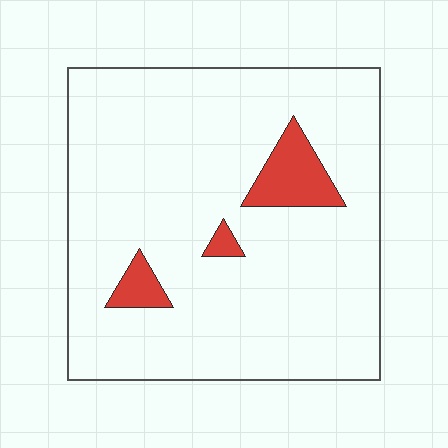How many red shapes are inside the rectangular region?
3.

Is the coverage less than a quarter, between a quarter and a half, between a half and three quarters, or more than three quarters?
Less than a quarter.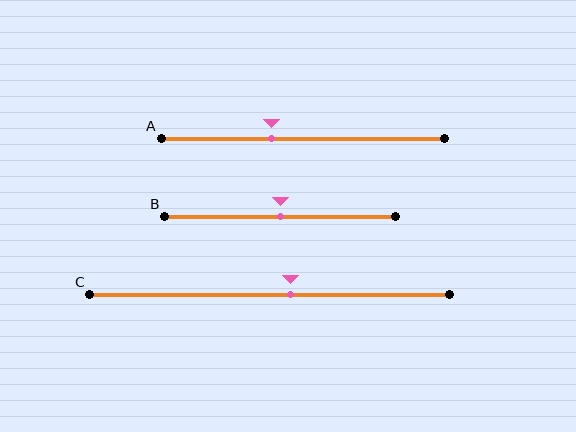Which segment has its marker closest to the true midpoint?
Segment B has its marker closest to the true midpoint.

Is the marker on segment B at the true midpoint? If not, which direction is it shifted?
Yes, the marker on segment B is at the true midpoint.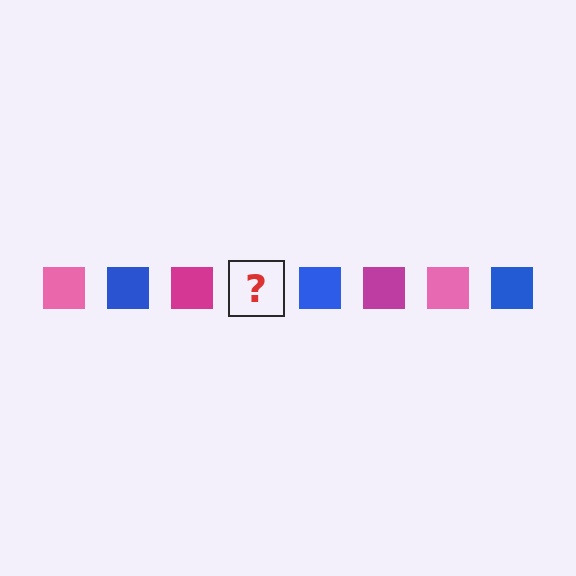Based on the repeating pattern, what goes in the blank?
The blank should be a pink square.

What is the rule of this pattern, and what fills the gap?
The rule is that the pattern cycles through pink, blue, magenta squares. The gap should be filled with a pink square.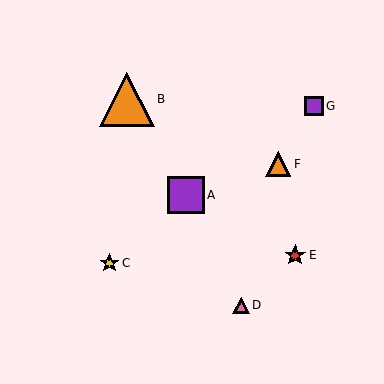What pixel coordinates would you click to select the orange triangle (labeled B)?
Click at (127, 99) to select the orange triangle B.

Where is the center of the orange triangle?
The center of the orange triangle is at (127, 99).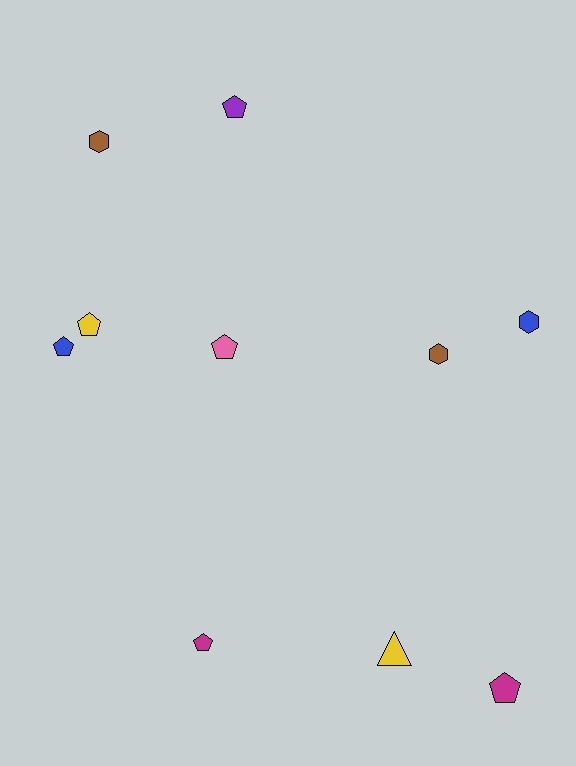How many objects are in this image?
There are 10 objects.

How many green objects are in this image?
There are no green objects.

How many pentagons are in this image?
There are 6 pentagons.